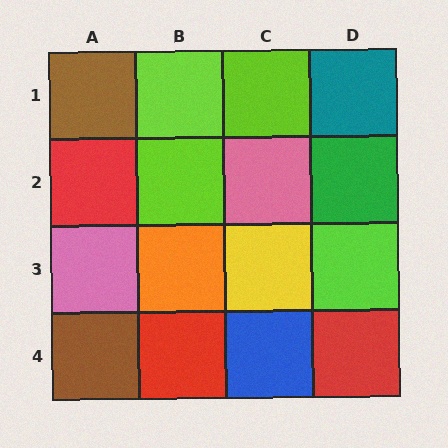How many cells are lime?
4 cells are lime.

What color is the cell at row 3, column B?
Orange.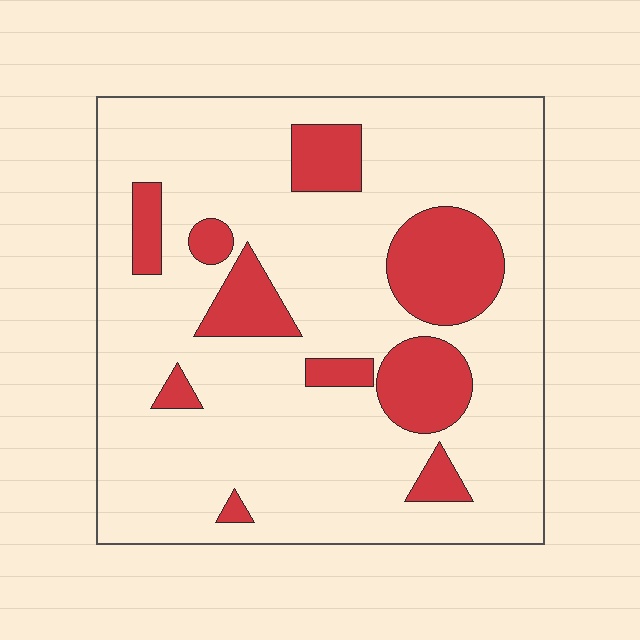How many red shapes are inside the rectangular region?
10.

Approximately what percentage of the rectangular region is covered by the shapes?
Approximately 20%.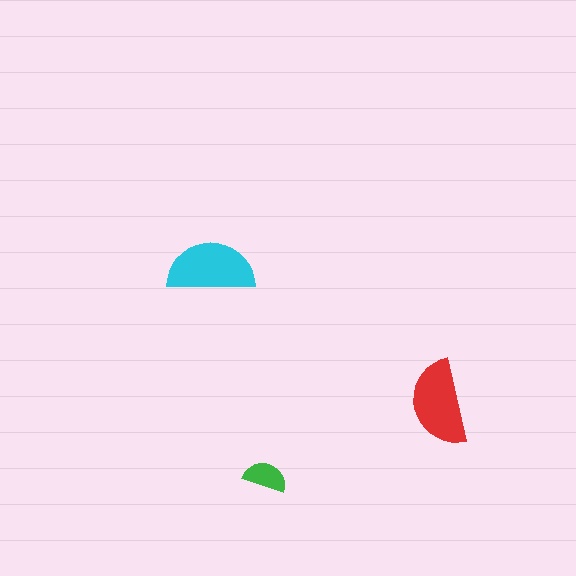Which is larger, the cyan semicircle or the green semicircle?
The cyan one.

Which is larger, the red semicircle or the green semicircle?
The red one.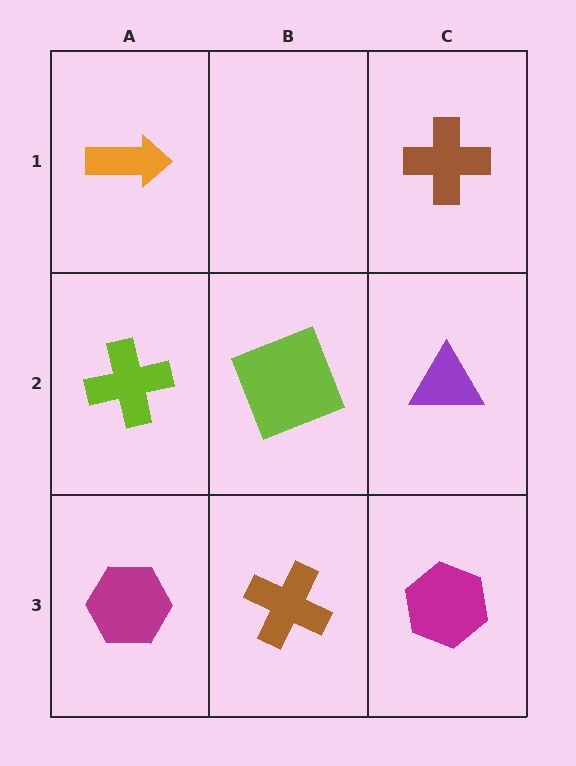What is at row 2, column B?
A lime square.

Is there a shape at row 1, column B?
No, that cell is empty.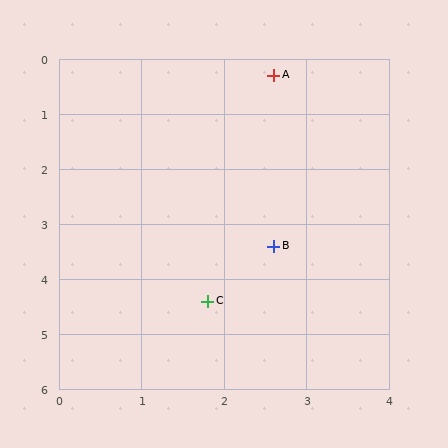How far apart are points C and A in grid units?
Points C and A are about 4.2 grid units apart.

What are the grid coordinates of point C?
Point C is at approximately (1.8, 4.4).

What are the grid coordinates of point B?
Point B is at approximately (2.6, 3.4).